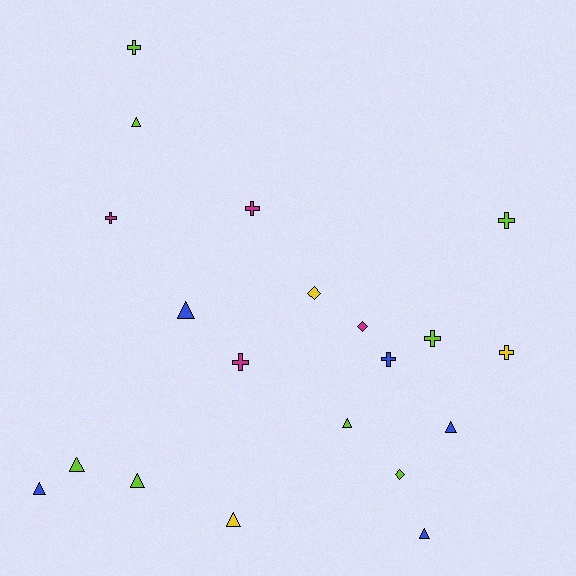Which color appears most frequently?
Lime, with 8 objects.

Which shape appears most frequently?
Triangle, with 9 objects.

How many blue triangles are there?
There are 4 blue triangles.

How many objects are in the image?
There are 20 objects.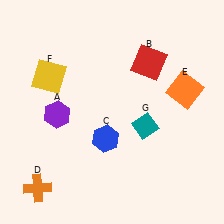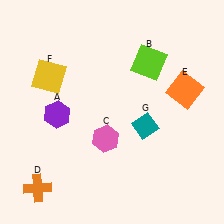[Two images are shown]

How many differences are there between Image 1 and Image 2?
There are 2 differences between the two images.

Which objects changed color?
B changed from red to lime. C changed from blue to pink.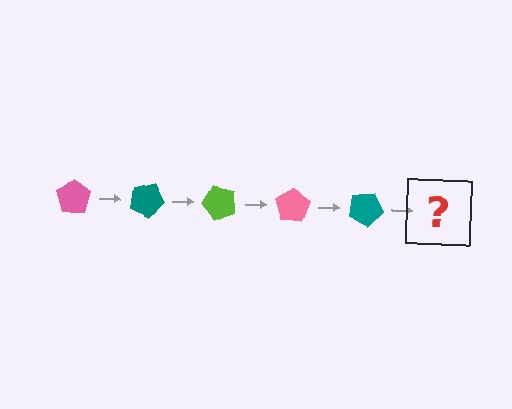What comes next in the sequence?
The next element should be a lime pentagon, rotated 125 degrees from the start.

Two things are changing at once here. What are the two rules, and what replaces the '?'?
The two rules are that it rotates 25 degrees each step and the color cycles through pink, teal, and lime. The '?' should be a lime pentagon, rotated 125 degrees from the start.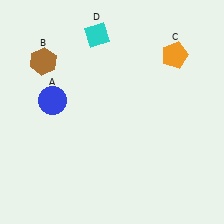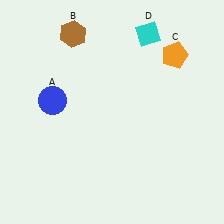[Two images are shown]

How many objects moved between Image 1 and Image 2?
2 objects moved between the two images.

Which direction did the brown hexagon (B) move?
The brown hexagon (B) moved right.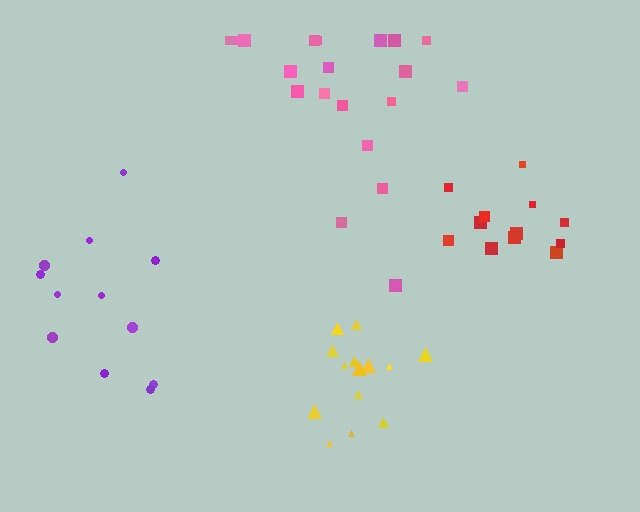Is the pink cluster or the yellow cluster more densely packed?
Yellow.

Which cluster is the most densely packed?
Yellow.